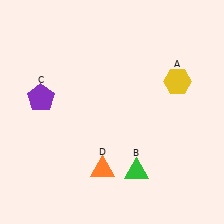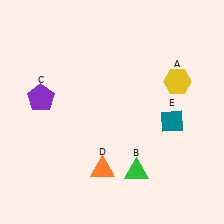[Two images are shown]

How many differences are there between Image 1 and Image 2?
There is 1 difference between the two images.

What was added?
A teal diamond (E) was added in Image 2.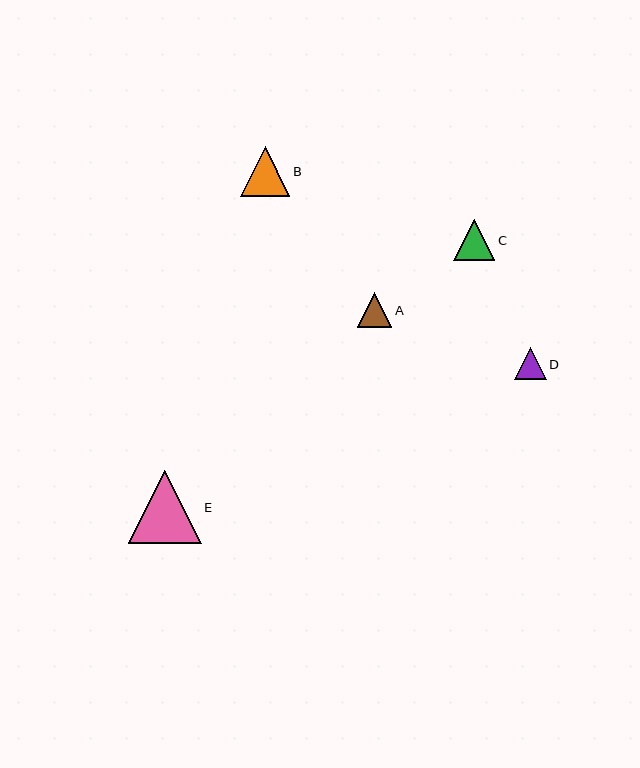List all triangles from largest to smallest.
From largest to smallest: E, B, C, A, D.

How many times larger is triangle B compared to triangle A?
Triangle B is approximately 1.4 times the size of triangle A.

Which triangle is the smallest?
Triangle D is the smallest with a size of approximately 32 pixels.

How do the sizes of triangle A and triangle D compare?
Triangle A and triangle D are approximately the same size.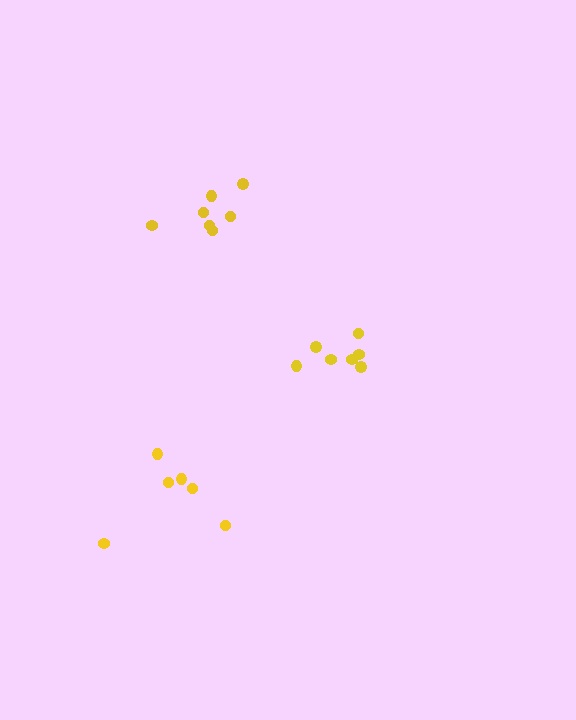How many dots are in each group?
Group 1: 7 dots, Group 2: 7 dots, Group 3: 6 dots (20 total).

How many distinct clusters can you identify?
There are 3 distinct clusters.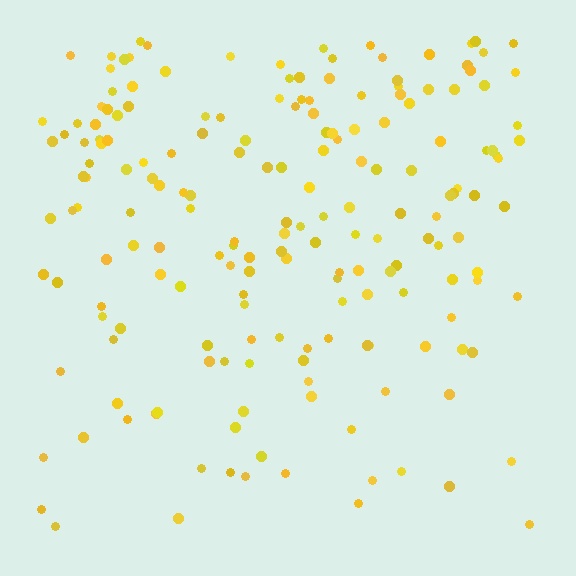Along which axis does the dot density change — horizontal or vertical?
Vertical.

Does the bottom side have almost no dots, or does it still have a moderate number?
Still a moderate number, just noticeably fewer than the top.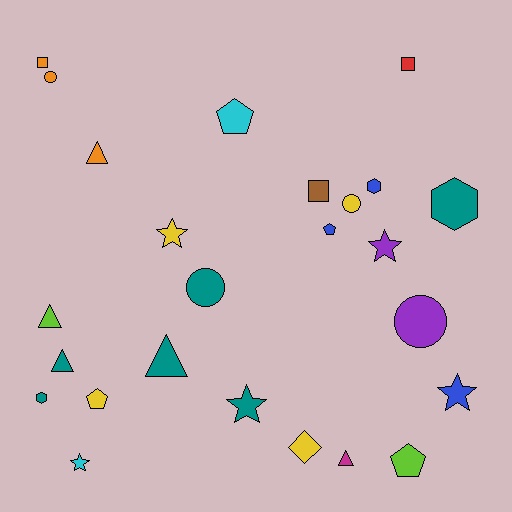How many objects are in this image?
There are 25 objects.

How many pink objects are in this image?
There are no pink objects.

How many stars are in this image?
There are 5 stars.